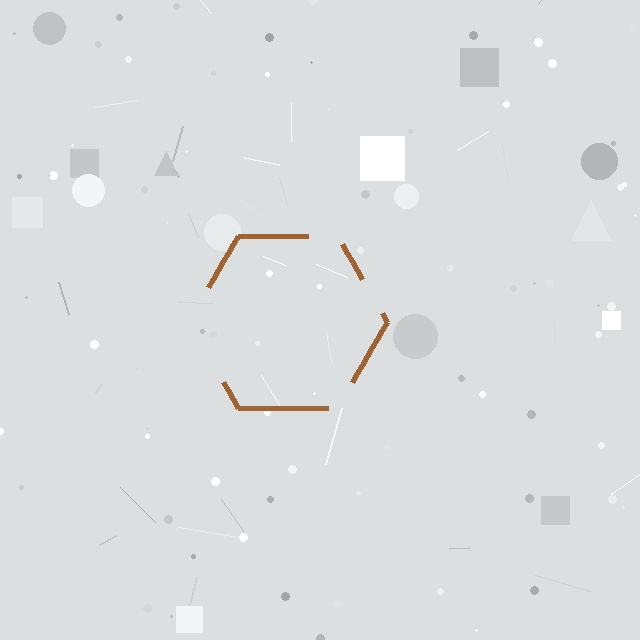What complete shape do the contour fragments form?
The contour fragments form a hexagon.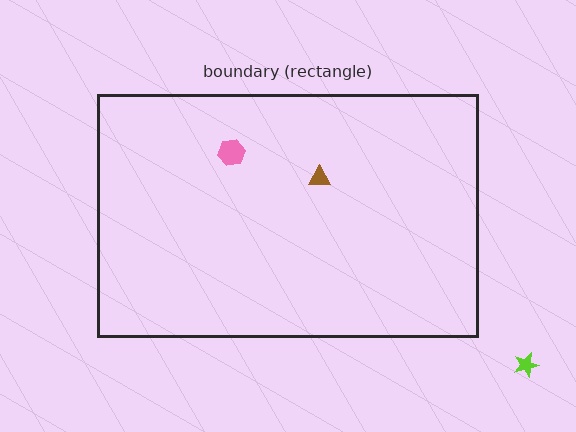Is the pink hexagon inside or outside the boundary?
Inside.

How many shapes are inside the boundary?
2 inside, 1 outside.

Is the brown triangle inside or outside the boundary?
Inside.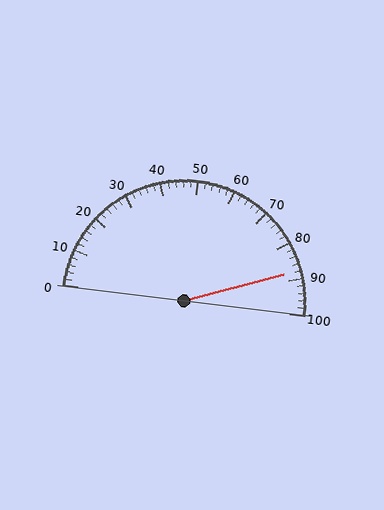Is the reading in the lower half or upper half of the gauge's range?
The reading is in the upper half of the range (0 to 100).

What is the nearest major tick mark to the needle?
The nearest major tick mark is 90.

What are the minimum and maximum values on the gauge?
The gauge ranges from 0 to 100.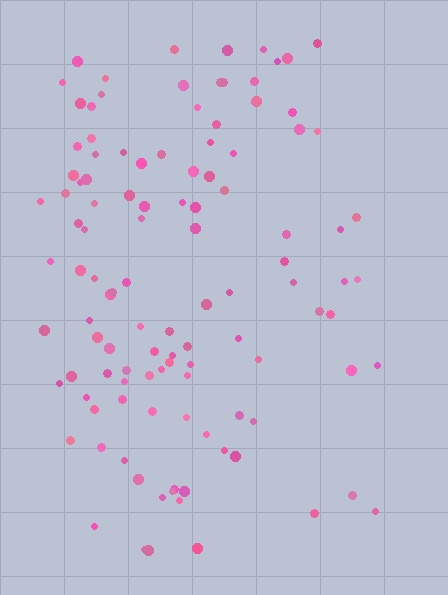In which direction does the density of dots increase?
From right to left, with the left side densest.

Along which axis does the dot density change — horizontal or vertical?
Horizontal.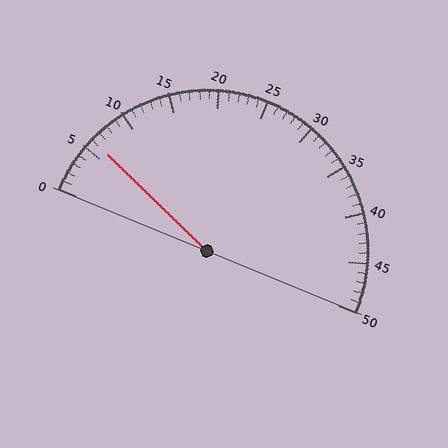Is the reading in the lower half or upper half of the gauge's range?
The reading is in the lower half of the range (0 to 50).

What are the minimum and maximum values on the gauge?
The gauge ranges from 0 to 50.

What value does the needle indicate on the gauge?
The needle indicates approximately 6.